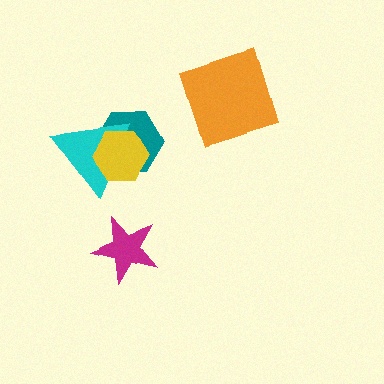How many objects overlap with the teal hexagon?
2 objects overlap with the teal hexagon.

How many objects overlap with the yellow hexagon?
2 objects overlap with the yellow hexagon.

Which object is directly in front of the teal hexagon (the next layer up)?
The cyan triangle is directly in front of the teal hexagon.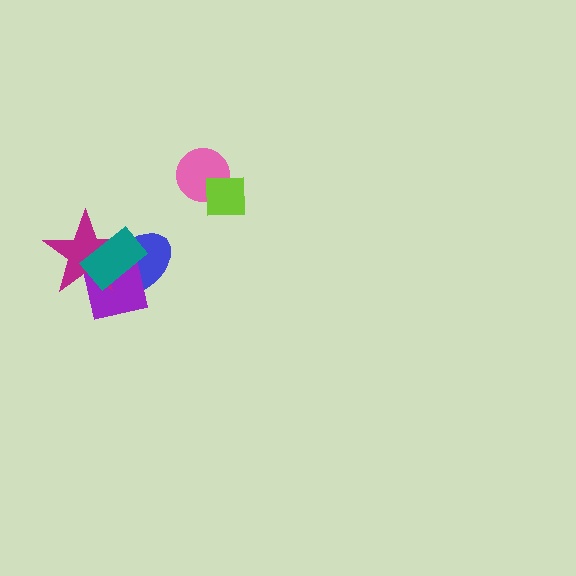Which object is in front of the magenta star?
The teal rectangle is in front of the magenta star.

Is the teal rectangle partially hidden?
No, no other shape covers it.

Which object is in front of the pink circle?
The lime square is in front of the pink circle.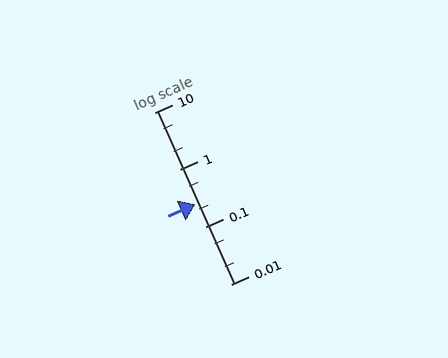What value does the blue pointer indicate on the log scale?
The pointer indicates approximately 0.25.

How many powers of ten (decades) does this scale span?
The scale spans 3 decades, from 0.01 to 10.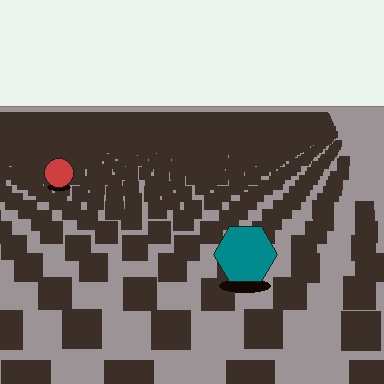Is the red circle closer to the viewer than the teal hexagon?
No. The teal hexagon is closer — you can tell from the texture gradient: the ground texture is coarser near it.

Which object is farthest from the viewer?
The red circle is farthest from the viewer. It appears smaller and the ground texture around it is denser.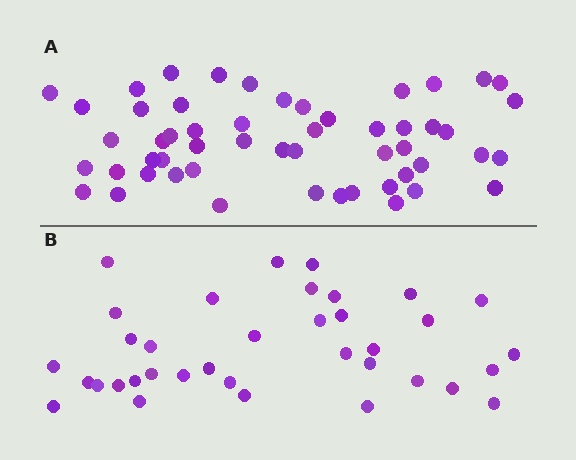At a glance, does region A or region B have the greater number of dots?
Region A (the top region) has more dots.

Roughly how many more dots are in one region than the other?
Region A has approximately 15 more dots than region B.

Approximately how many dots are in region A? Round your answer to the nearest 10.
About 50 dots. (The exact count is 53, which rounds to 50.)